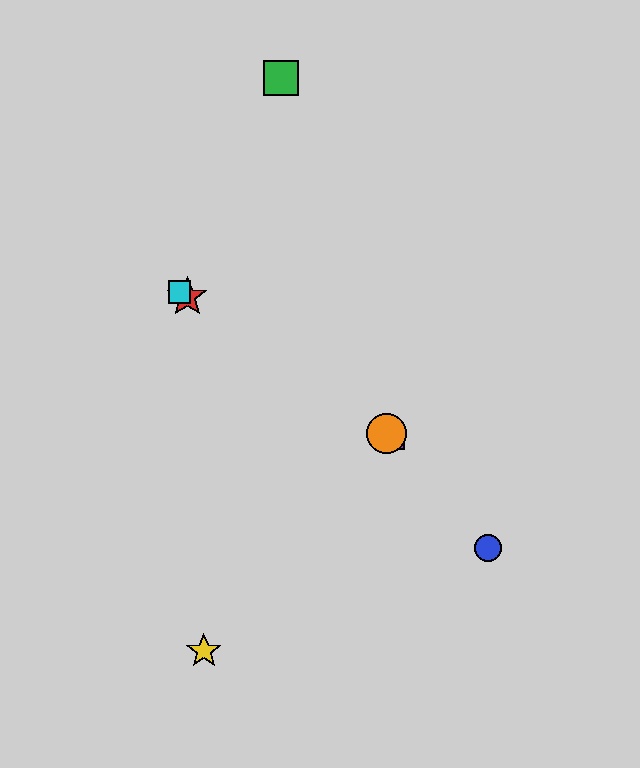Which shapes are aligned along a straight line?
The red star, the purple square, the orange circle, the cyan square are aligned along a straight line.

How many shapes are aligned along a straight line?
4 shapes (the red star, the purple square, the orange circle, the cyan square) are aligned along a straight line.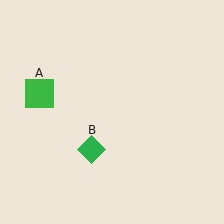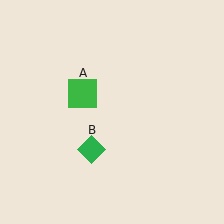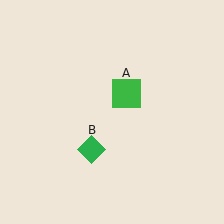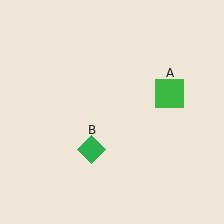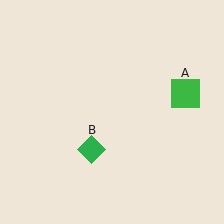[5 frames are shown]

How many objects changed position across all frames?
1 object changed position: green square (object A).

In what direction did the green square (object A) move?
The green square (object A) moved right.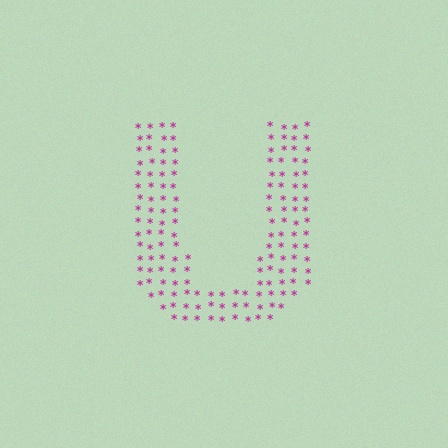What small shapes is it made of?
It is made of small asterisks.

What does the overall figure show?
The overall figure shows the letter U.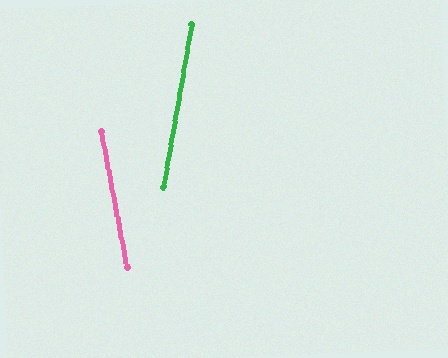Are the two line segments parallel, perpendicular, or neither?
Neither parallel nor perpendicular — they differ by about 20°.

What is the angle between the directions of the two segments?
Approximately 20 degrees.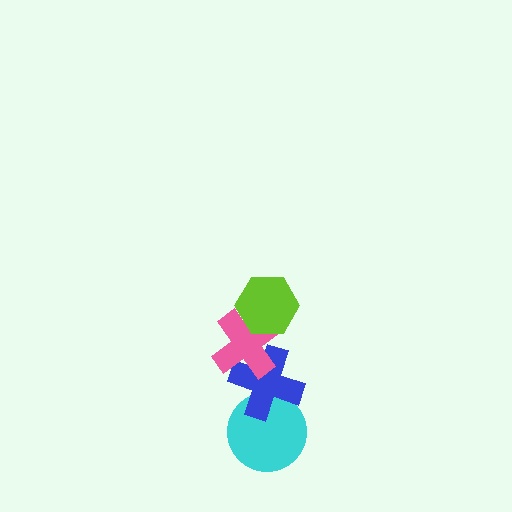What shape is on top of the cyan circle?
The blue cross is on top of the cyan circle.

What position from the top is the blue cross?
The blue cross is 3rd from the top.